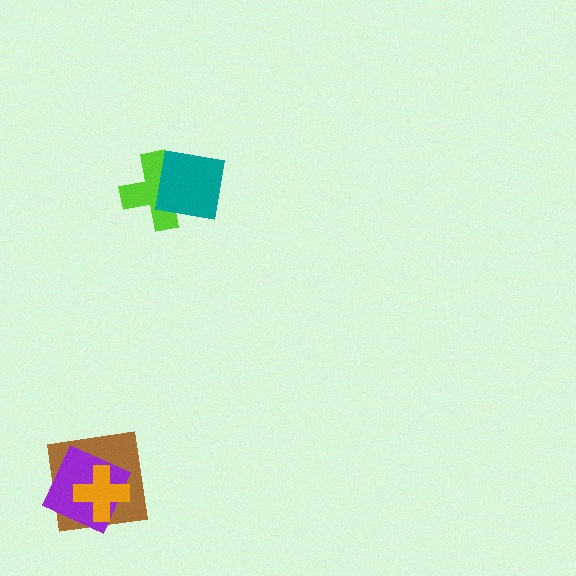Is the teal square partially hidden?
No, no other shape covers it.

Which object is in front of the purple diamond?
The orange cross is in front of the purple diamond.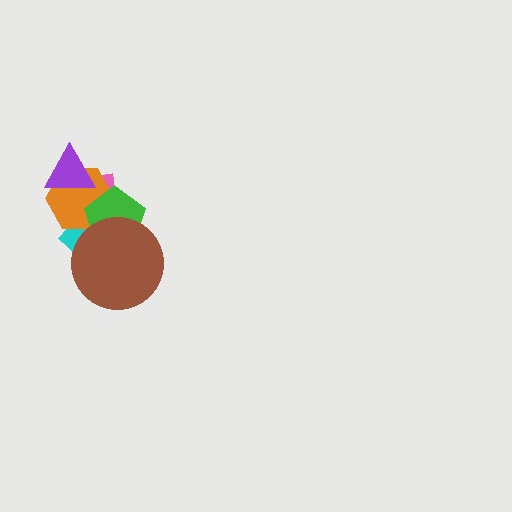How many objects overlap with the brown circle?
3 objects overlap with the brown circle.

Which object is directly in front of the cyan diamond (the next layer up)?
The orange hexagon is directly in front of the cyan diamond.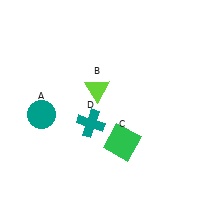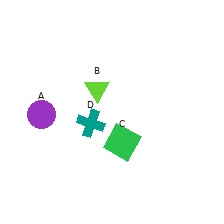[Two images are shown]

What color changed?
The circle (A) changed from teal in Image 1 to purple in Image 2.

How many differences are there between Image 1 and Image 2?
There is 1 difference between the two images.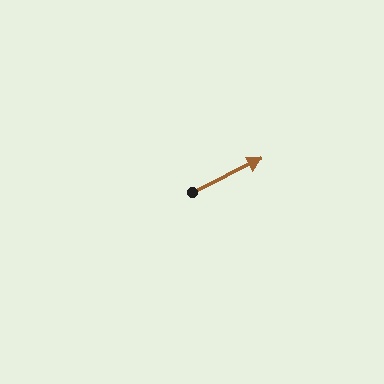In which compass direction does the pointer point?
Northeast.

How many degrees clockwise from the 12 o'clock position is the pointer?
Approximately 64 degrees.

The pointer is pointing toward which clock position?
Roughly 2 o'clock.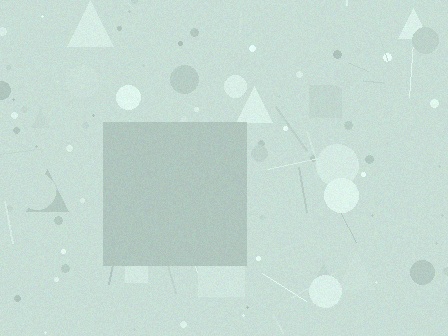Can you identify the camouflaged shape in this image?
The camouflaged shape is a square.